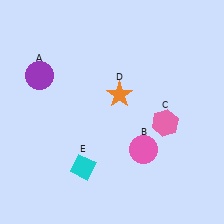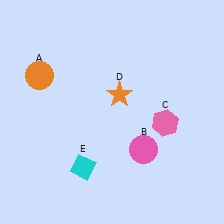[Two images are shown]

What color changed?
The circle (A) changed from purple in Image 1 to orange in Image 2.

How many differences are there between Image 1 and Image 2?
There is 1 difference between the two images.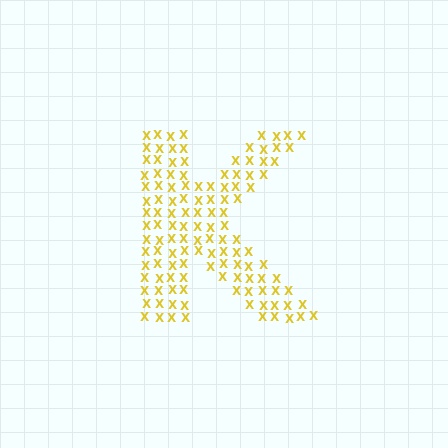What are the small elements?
The small elements are letter X's.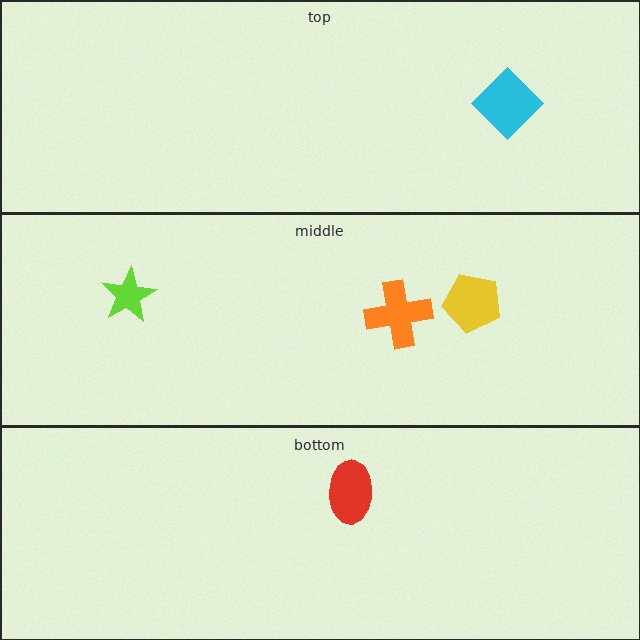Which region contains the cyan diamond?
The top region.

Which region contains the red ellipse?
The bottom region.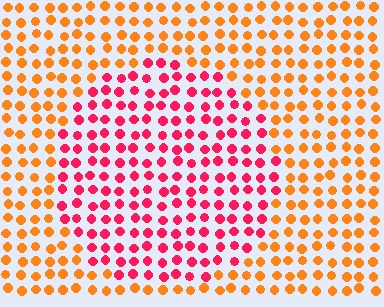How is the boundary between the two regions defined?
The boundary is defined purely by a slight shift in hue (about 46 degrees). Spacing, size, and orientation are identical on both sides.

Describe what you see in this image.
The image is filled with small orange elements in a uniform arrangement. A circle-shaped region is visible where the elements are tinted to a slightly different hue, forming a subtle color boundary.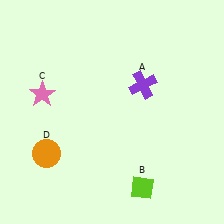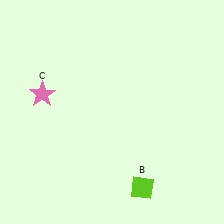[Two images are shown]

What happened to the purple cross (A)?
The purple cross (A) was removed in Image 2. It was in the top-right area of Image 1.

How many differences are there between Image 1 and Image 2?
There are 2 differences between the two images.